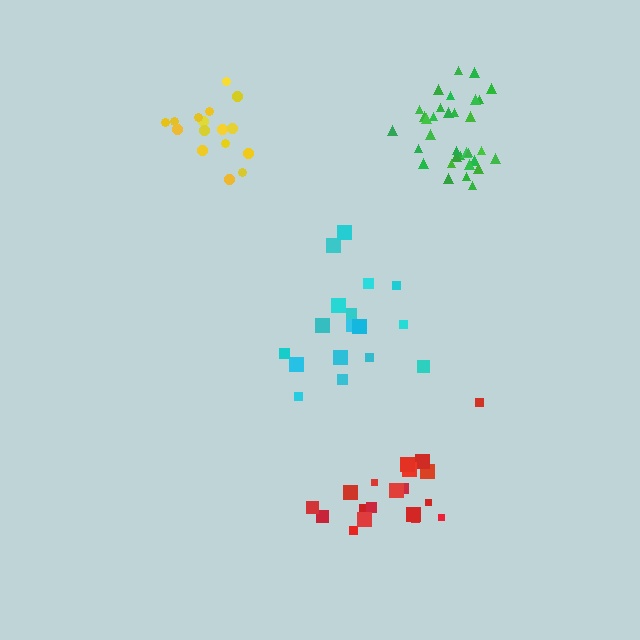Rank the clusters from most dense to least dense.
green, yellow, cyan, red.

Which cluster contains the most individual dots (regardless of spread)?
Green (33).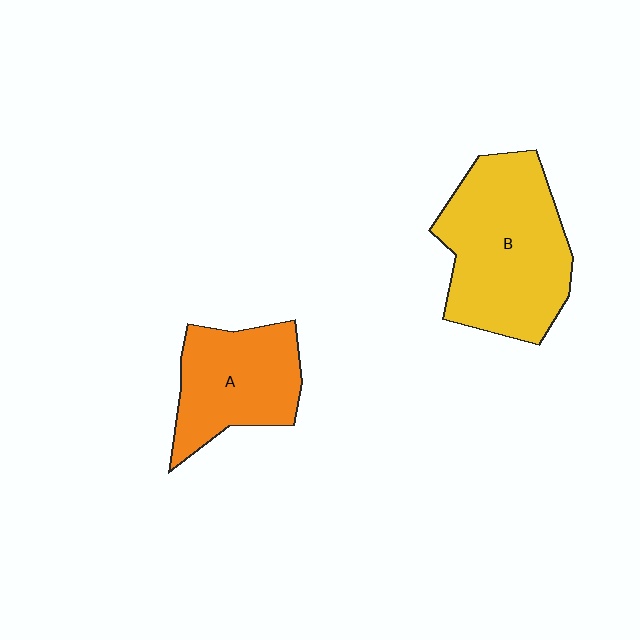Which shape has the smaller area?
Shape A (orange).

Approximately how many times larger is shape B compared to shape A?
Approximately 1.5 times.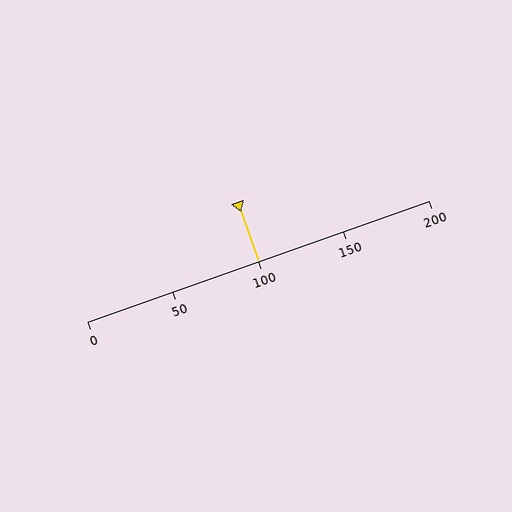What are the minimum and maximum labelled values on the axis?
The axis runs from 0 to 200.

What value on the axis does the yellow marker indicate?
The marker indicates approximately 100.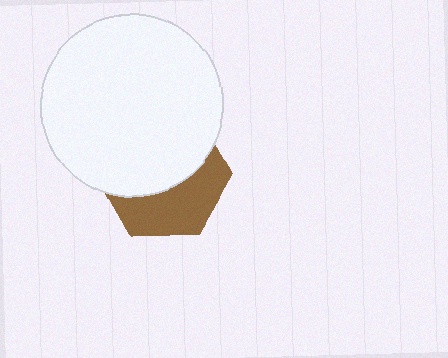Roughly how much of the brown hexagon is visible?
A small part of it is visible (roughly 42%).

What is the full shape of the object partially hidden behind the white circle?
The partially hidden object is a brown hexagon.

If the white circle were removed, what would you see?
You would see the complete brown hexagon.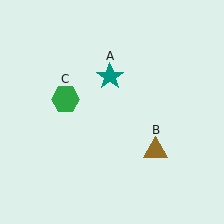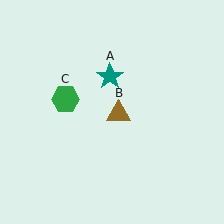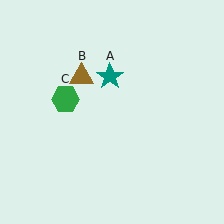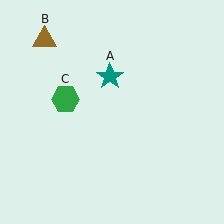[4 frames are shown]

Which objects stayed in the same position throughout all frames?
Teal star (object A) and green hexagon (object C) remained stationary.